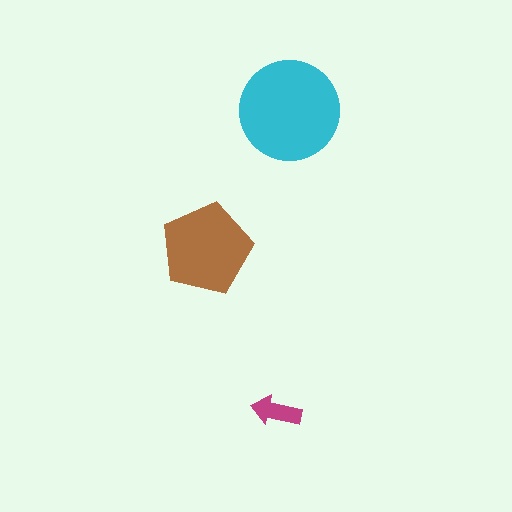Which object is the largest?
The cyan circle.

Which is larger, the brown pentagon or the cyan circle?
The cyan circle.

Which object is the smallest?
The magenta arrow.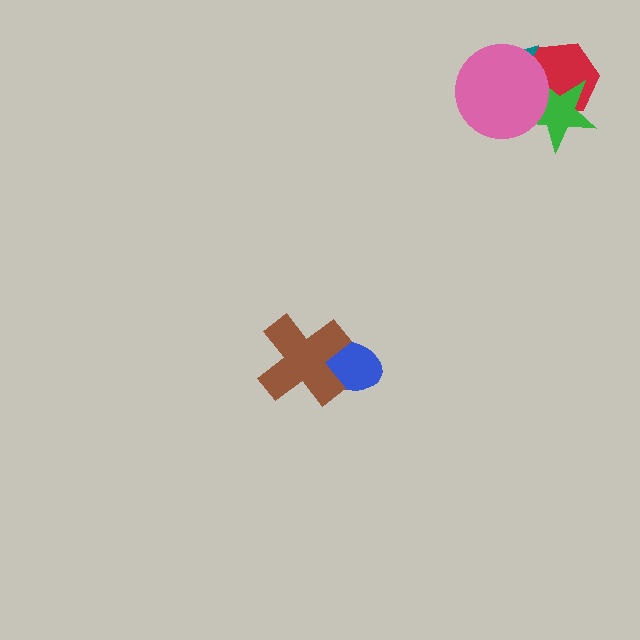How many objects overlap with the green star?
3 objects overlap with the green star.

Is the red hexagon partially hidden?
Yes, it is partially covered by another shape.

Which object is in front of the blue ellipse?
The brown cross is in front of the blue ellipse.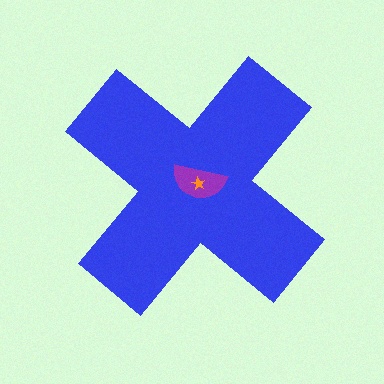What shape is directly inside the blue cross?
The purple semicircle.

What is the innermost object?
The orange star.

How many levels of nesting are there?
3.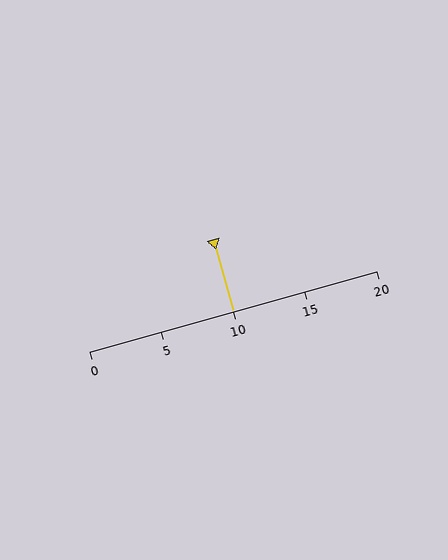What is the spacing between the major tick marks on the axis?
The major ticks are spaced 5 apart.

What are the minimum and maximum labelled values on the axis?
The axis runs from 0 to 20.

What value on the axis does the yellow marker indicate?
The marker indicates approximately 10.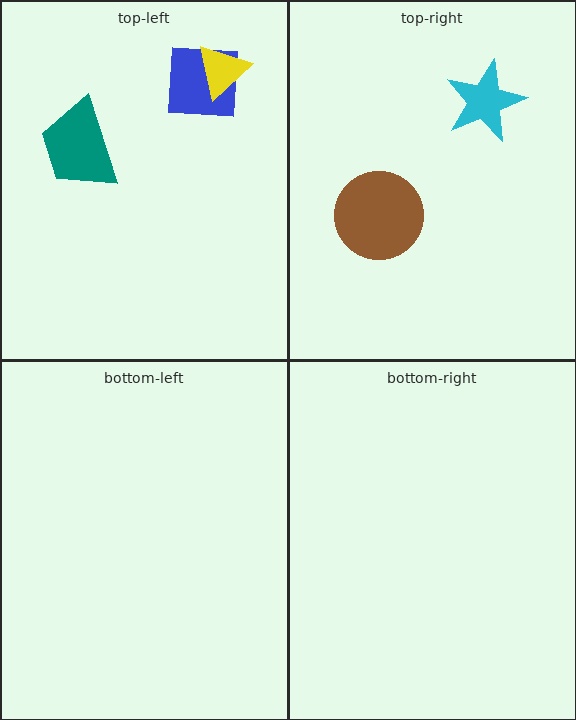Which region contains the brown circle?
The top-right region.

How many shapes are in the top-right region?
2.